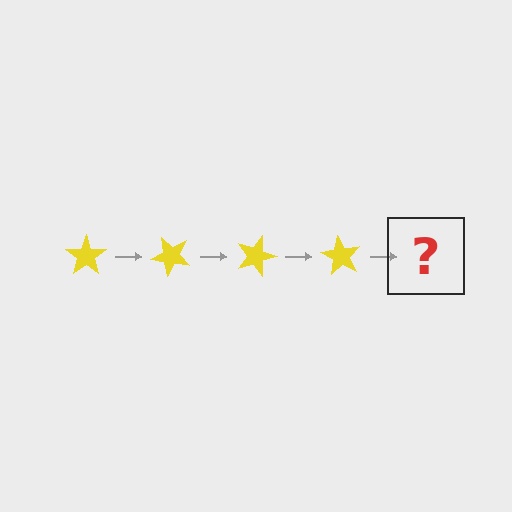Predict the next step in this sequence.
The next step is a yellow star rotated 180 degrees.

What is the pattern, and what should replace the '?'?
The pattern is that the star rotates 45 degrees each step. The '?' should be a yellow star rotated 180 degrees.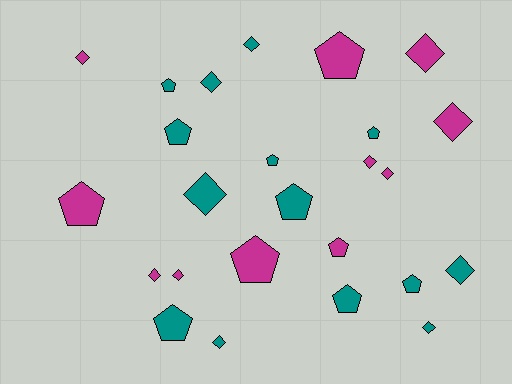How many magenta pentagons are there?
There are 4 magenta pentagons.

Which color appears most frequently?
Teal, with 14 objects.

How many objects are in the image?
There are 25 objects.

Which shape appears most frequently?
Diamond, with 13 objects.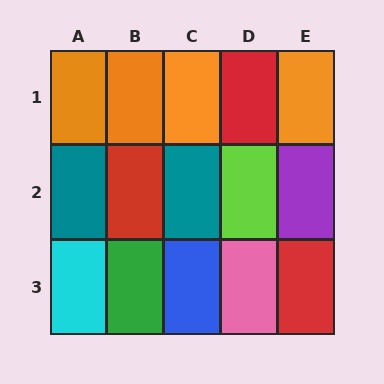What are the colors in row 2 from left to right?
Teal, red, teal, lime, purple.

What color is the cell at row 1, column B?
Orange.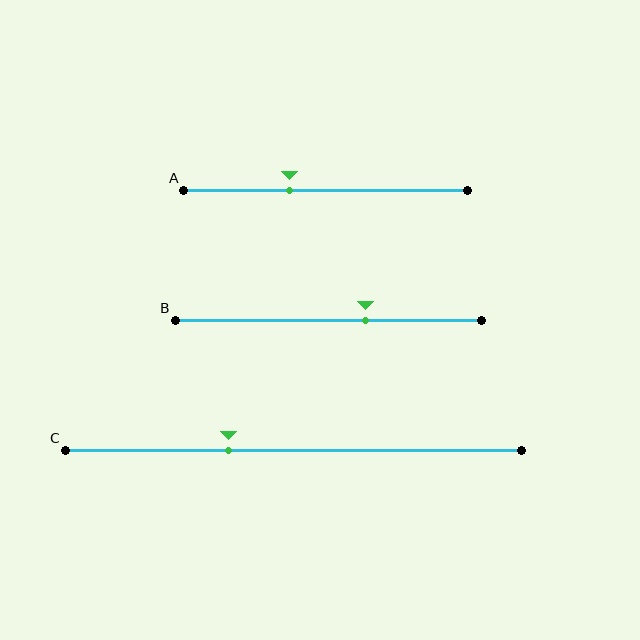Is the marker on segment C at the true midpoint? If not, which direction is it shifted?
No, the marker on segment C is shifted to the left by about 14% of the segment length.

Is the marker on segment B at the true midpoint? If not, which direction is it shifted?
No, the marker on segment B is shifted to the right by about 12% of the segment length.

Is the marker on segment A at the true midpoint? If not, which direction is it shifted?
No, the marker on segment A is shifted to the left by about 13% of the segment length.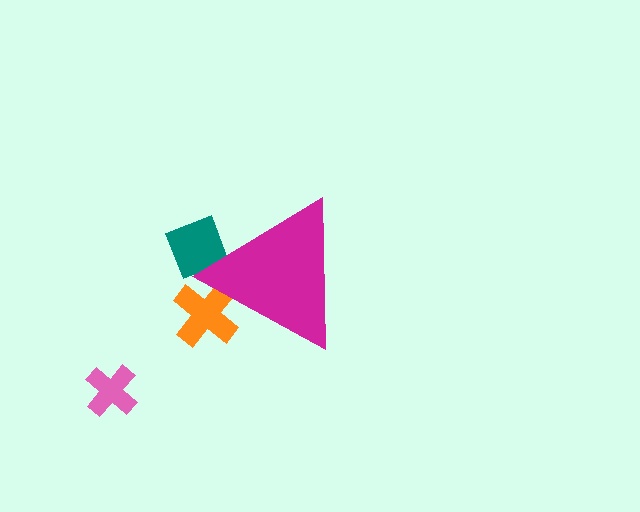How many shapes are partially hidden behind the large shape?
2 shapes are partially hidden.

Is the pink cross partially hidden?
No, the pink cross is fully visible.